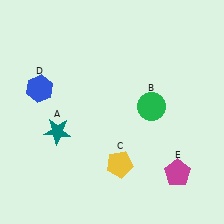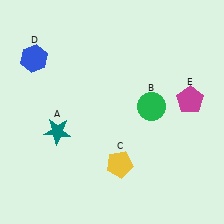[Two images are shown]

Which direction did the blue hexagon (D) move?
The blue hexagon (D) moved up.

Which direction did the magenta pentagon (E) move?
The magenta pentagon (E) moved up.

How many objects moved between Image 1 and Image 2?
2 objects moved between the two images.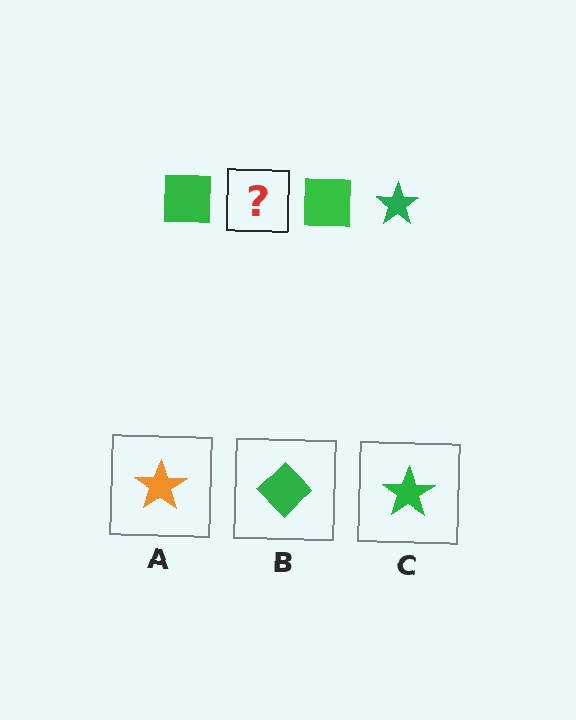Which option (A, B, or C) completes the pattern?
C.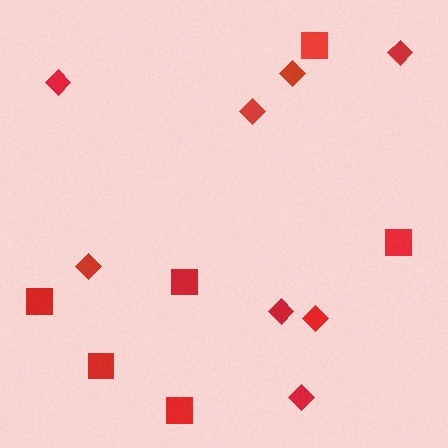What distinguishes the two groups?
There are 2 groups: one group of squares (6) and one group of diamonds (8).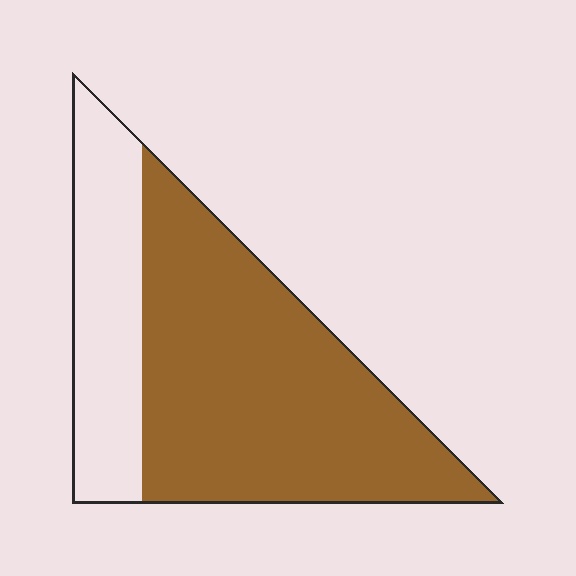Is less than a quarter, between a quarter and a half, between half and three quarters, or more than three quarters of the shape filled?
Between half and three quarters.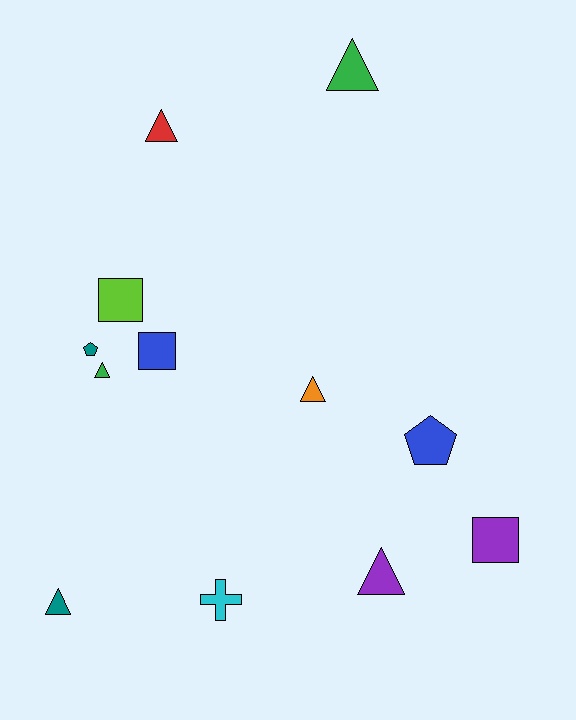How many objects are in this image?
There are 12 objects.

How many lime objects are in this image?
There is 1 lime object.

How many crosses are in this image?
There is 1 cross.